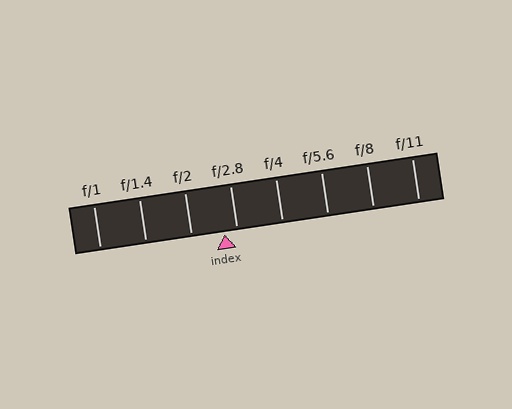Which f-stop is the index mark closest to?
The index mark is closest to f/2.8.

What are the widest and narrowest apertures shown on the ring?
The widest aperture shown is f/1 and the narrowest is f/11.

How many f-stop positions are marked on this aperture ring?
There are 8 f-stop positions marked.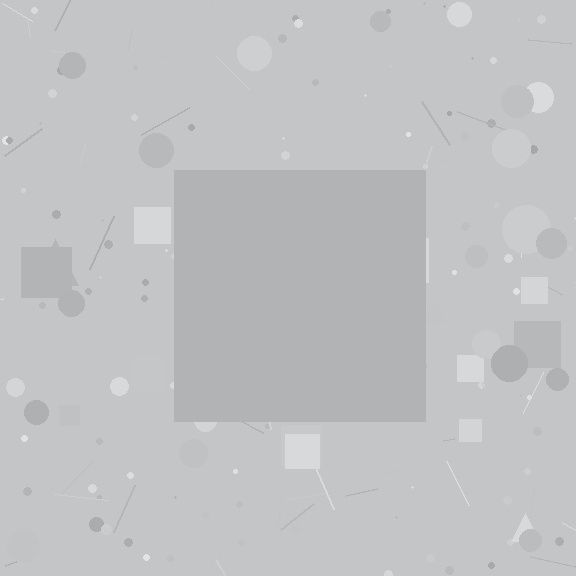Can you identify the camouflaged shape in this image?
The camouflaged shape is a square.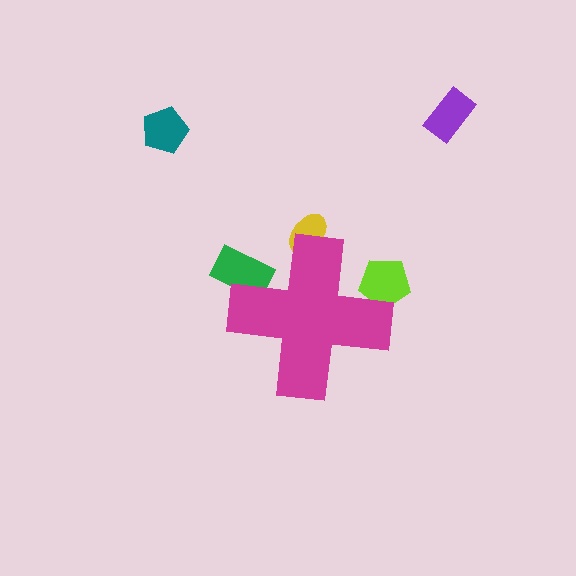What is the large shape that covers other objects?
A magenta cross.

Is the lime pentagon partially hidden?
Yes, the lime pentagon is partially hidden behind the magenta cross.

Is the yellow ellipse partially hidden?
Yes, the yellow ellipse is partially hidden behind the magenta cross.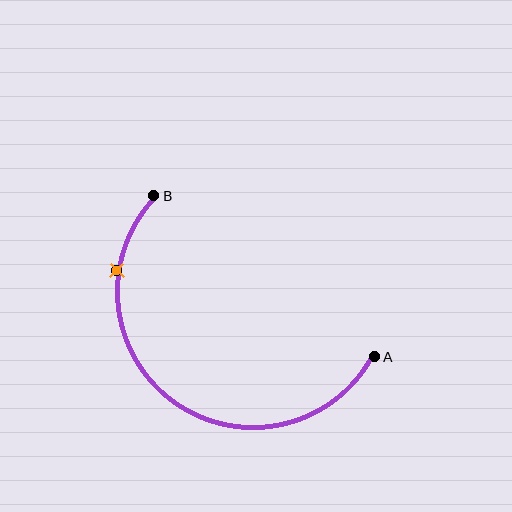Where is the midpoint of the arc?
The arc midpoint is the point on the curve farthest from the straight line joining A and B. It sits below and to the left of that line.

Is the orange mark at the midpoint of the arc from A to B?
No. The orange mark lies on the arc but is closer to endpoint B. The arc midpoint would be at the point on the curve equidistant along the arc from both A and B.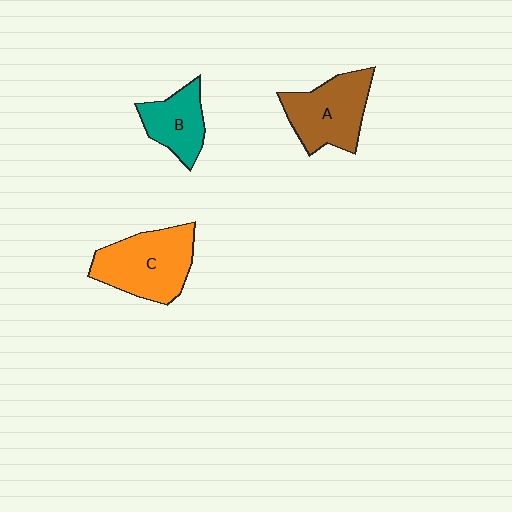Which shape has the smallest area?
Shape B (teal).